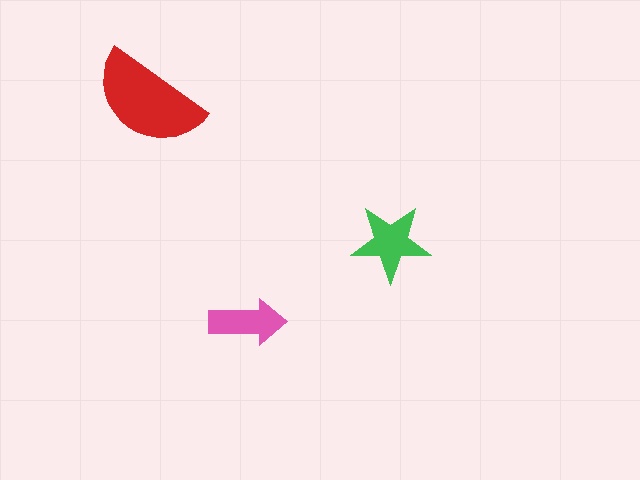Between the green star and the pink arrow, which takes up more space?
The green star.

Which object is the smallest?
The pink arrow.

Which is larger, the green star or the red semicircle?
The red semicircle.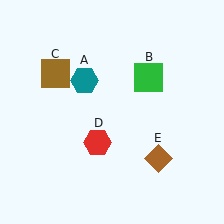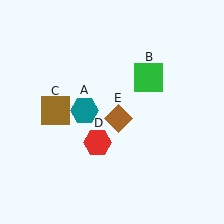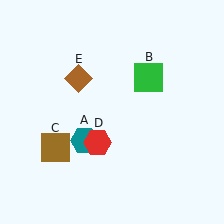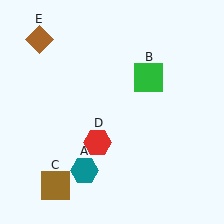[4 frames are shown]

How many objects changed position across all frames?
3 objects changed position: teal hexagon (object A), brown square (object C), brown diamond (object E).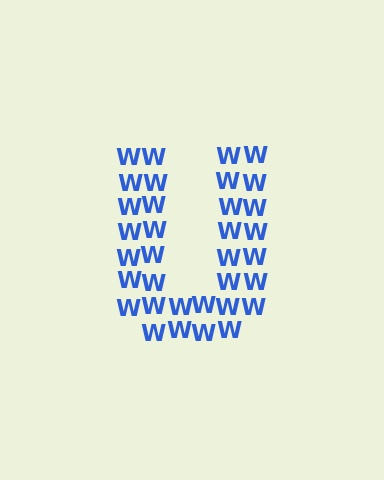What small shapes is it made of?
It is made of small letter W's.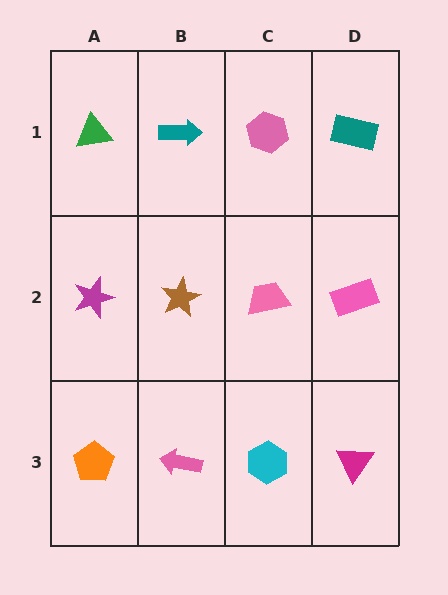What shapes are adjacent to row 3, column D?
A pink rectangle (row 2, column D), a cyan hexagon (row 3, column C).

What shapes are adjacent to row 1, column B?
A brown star (row 2, column B), a green triangle (row 1, column A), a pink hexagon (row 1, column C).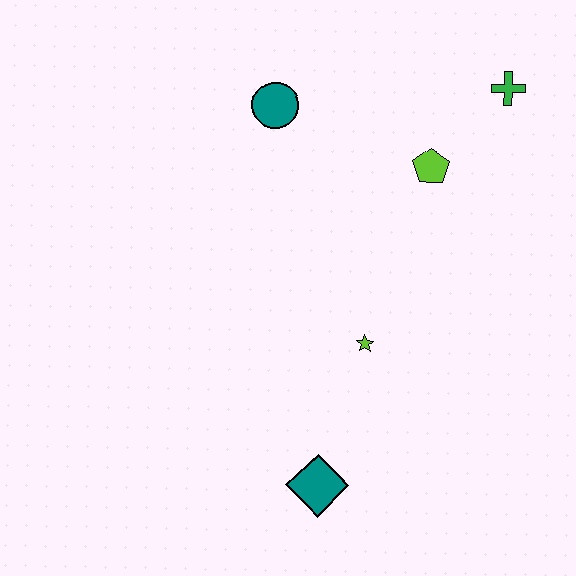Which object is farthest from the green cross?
The teal diamond is farthest from the green cross.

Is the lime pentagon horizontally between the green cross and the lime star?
Yes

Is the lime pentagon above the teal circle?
No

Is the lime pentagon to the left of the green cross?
Yes